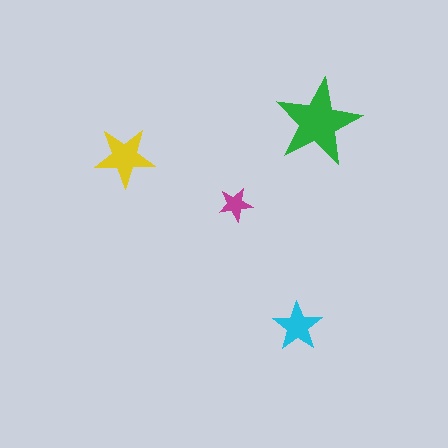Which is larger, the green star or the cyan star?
The green one.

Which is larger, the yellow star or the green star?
The green one.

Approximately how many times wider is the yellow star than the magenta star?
About 2 times wider.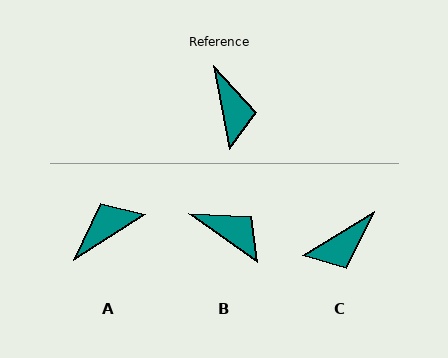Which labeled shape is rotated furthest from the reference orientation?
A, about 112 degrees away.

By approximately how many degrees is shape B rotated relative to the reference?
Approximately 44 degrees counter-clockwise.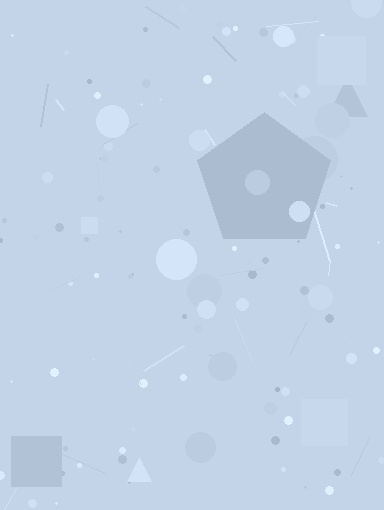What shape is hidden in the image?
A pentagon is hidden in the image.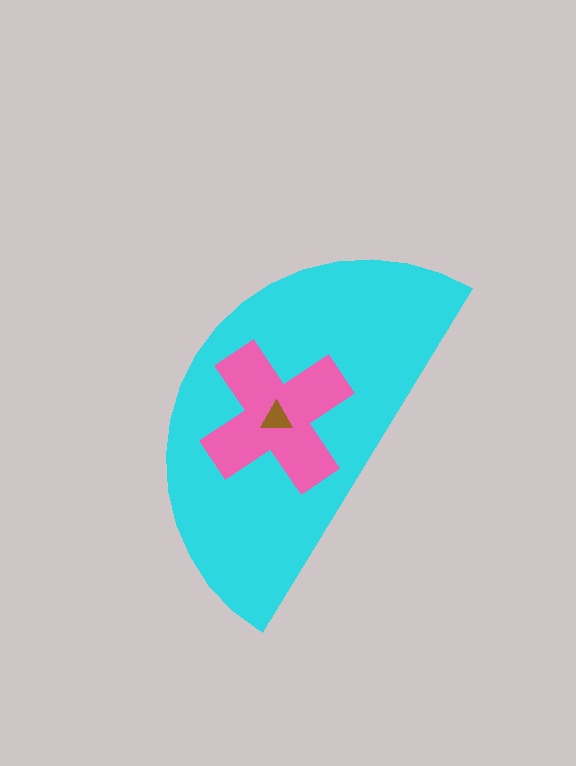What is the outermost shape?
The cyan semicircle.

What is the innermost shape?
The brown triangle.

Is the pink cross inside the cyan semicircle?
Yes.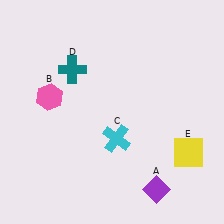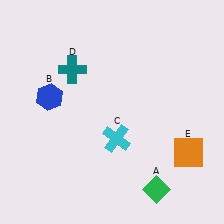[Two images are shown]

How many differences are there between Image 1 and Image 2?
There are 3 differences between the two images.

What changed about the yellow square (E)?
In Image 1, E is yellow. In Image 2, it changed to orange.